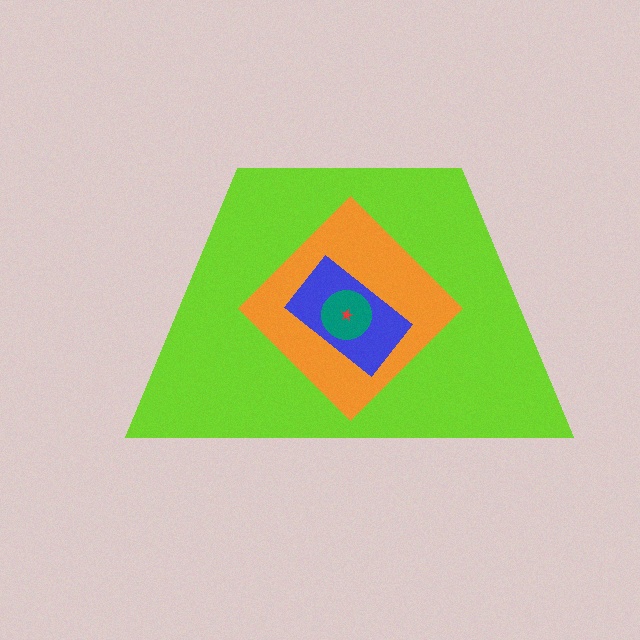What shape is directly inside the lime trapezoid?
The orange diamond.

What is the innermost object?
The red star.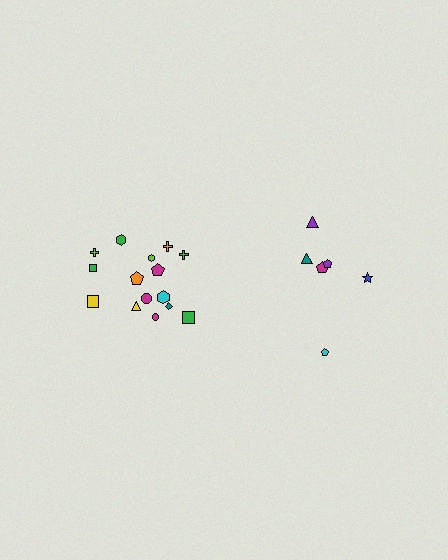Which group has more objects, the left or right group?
The left group.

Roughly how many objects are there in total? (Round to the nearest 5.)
Roughly 20 objects in total.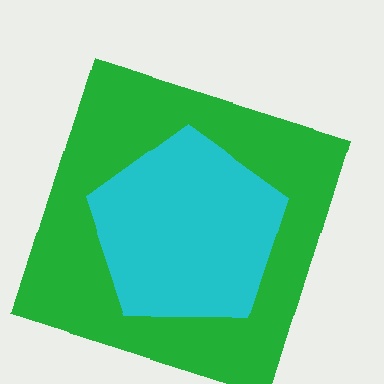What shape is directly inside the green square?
The cyan pentagon.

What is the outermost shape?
The green square.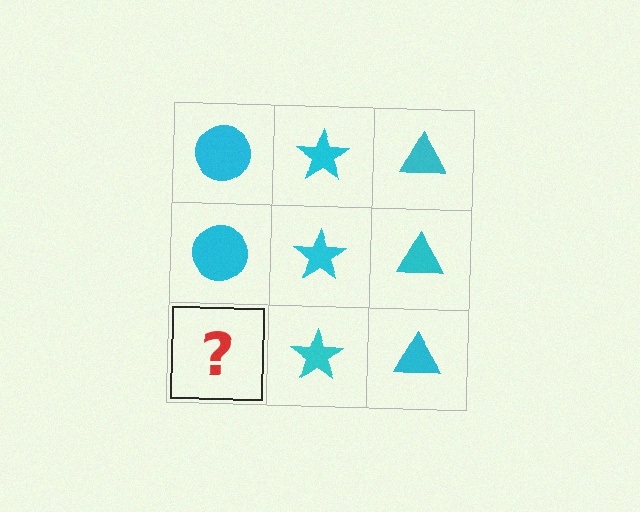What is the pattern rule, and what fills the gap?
The rule is that each column has a consistent shape. The gap should be filled with a cyan circle.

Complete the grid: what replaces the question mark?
The question mark should be replaced with a cyan circle.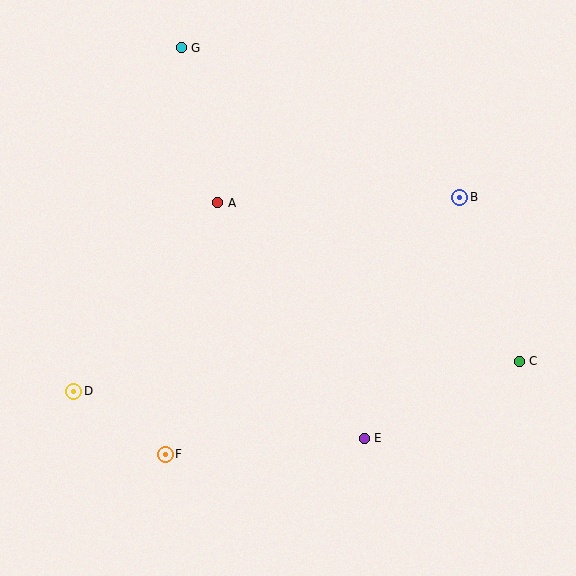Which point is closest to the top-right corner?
Point B is closest to the top-right corner.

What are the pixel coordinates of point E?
Point E is at (364, 438).